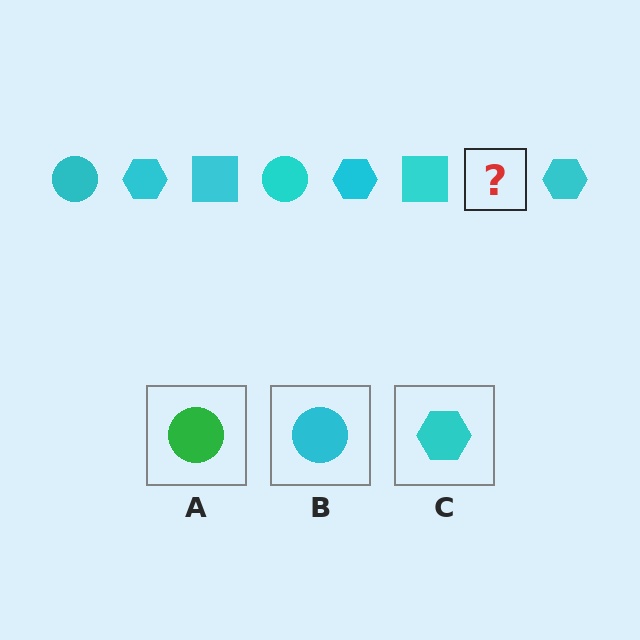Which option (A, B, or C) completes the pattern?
B.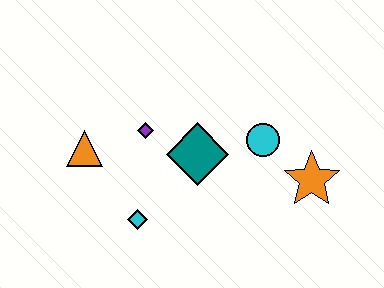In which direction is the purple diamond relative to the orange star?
The purple diamond is to the left of the orange star.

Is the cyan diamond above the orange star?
No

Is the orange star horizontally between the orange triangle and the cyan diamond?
No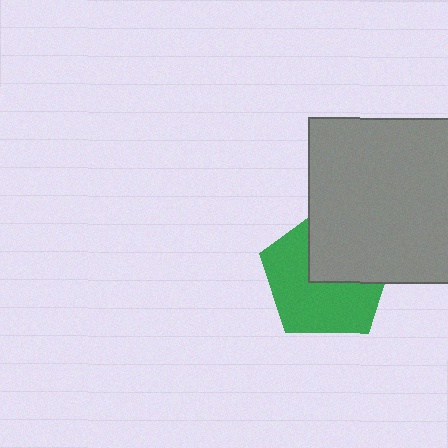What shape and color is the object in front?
The object in front is a gray square.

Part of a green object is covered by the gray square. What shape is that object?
It is a pentagon.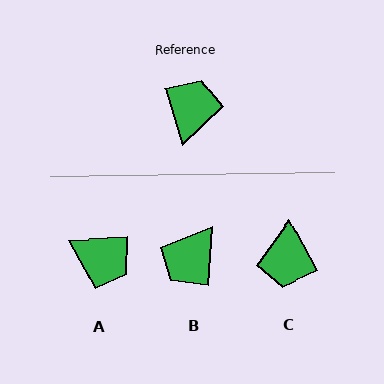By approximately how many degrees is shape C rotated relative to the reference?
Approximately 169 degrees clockwise.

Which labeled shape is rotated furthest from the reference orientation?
C, about 169 degrees away.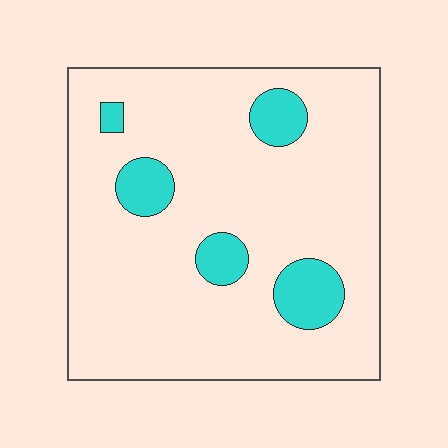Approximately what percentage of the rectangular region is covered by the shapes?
Approximately 15%.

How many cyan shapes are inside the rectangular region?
5.